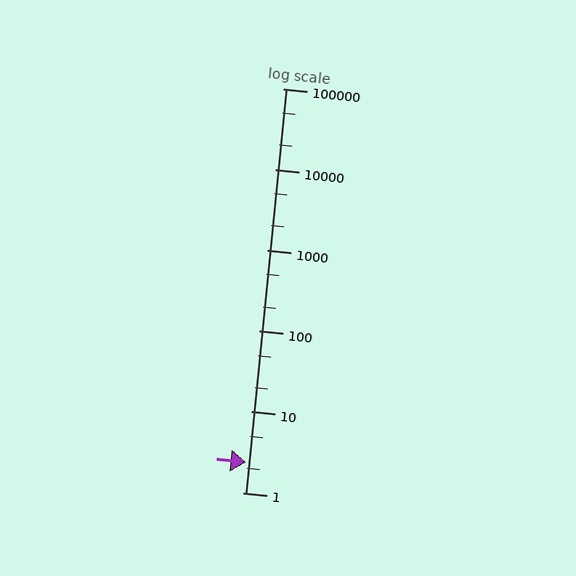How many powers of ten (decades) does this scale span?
The scale spans 5 decades, from 1 to 100000.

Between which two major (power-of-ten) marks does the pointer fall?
The pointer is between 1 and 10.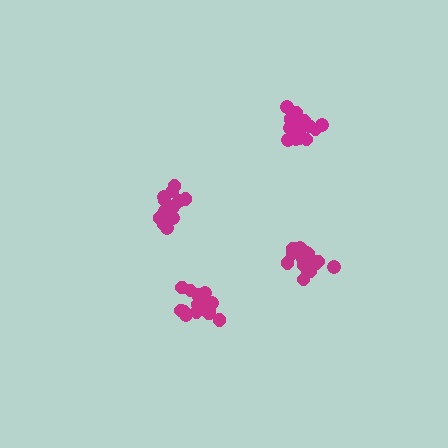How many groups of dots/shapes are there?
There are 4 groups.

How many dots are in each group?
Group 1: 17 dots, Group 2: 18 dots, Group 3: 18 dots, Group 4: 16 dots (69 total).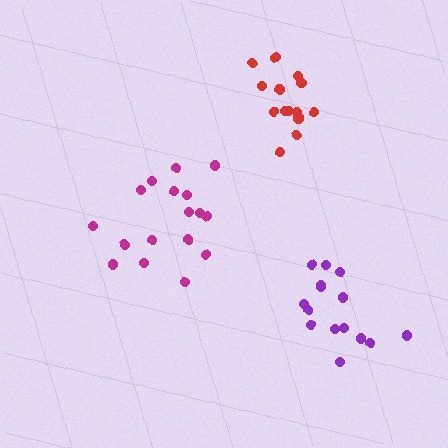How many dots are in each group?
Group 1: 17 dots, Group 2: 16 dots, Group 3: 15 dots (48 total).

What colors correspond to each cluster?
The clusters are colored: magenta, red, purple.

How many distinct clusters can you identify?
There are 3 distinct clusters.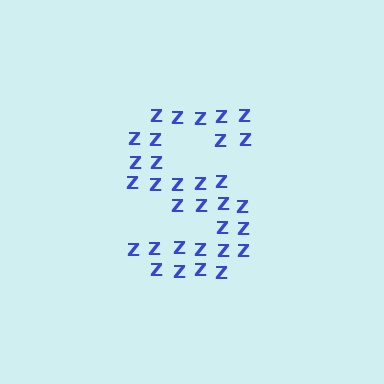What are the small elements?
The small elements are letter Z's.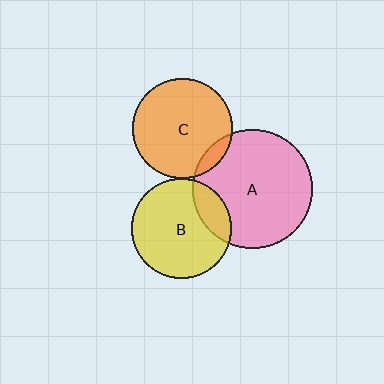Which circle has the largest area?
Circle A (pink).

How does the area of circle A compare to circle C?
Approximately 1.4 times.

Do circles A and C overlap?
Yes.